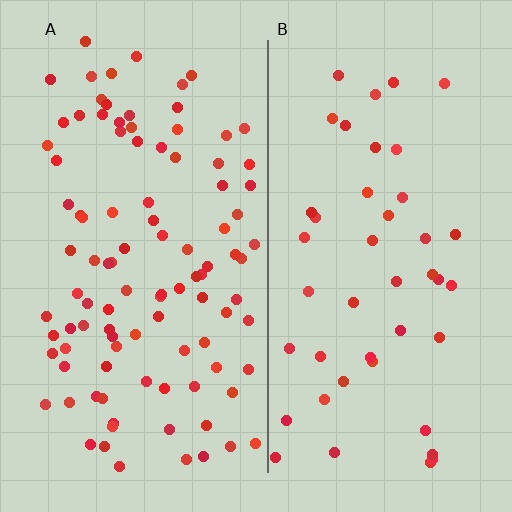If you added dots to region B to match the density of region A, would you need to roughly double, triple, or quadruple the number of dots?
Approximately double.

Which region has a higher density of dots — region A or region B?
A (the left).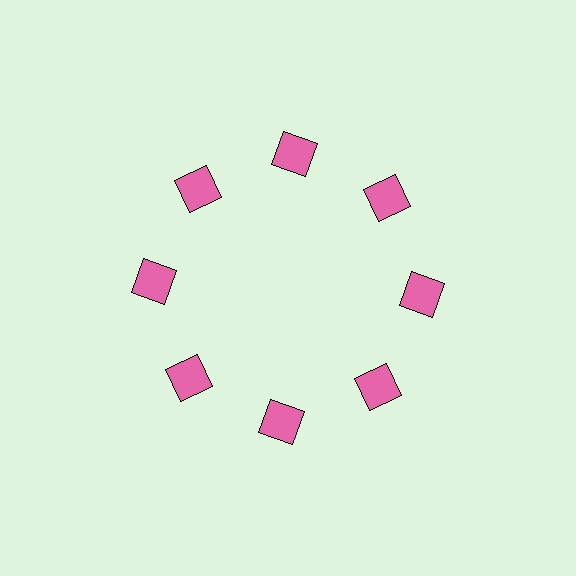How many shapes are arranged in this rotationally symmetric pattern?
There are 8 shapes, arranged in 8 groups of 1.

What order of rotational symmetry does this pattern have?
This pattern has 8-fold rotational symmetry.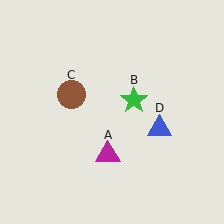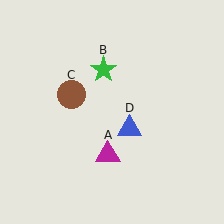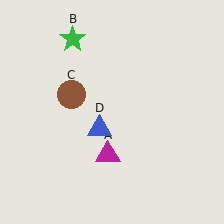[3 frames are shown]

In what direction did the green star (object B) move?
The green star (object B) moved up and to the left.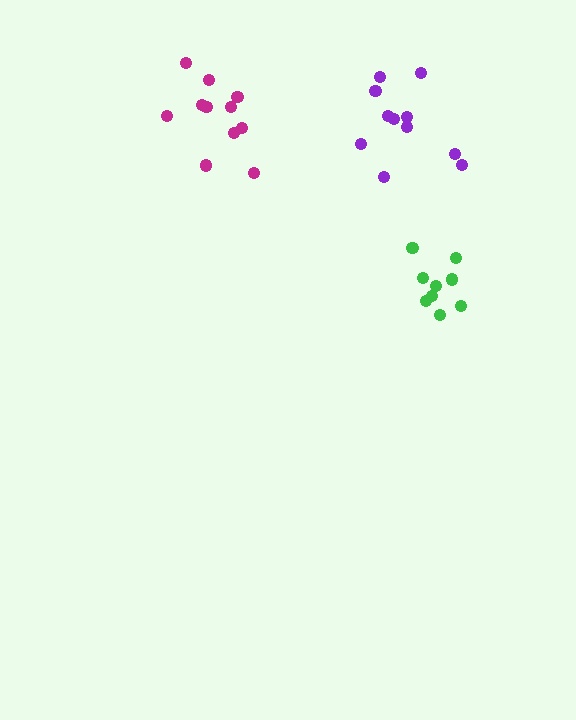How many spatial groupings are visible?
There are 3 spatial groupings.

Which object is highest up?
The purple cluster is topmost.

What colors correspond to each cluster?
The clusters are colored: purple, green, magenta.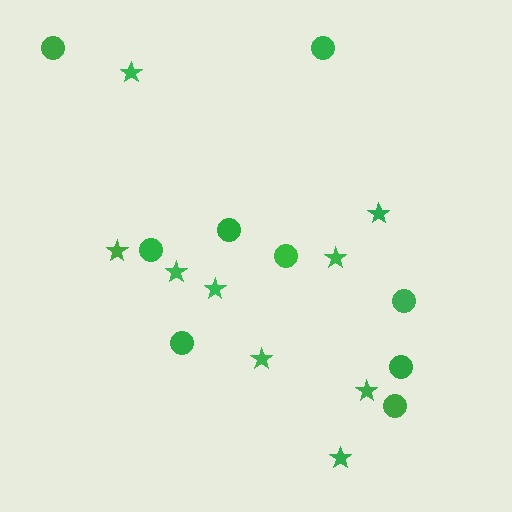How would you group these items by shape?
There are 2 groups: one group of stars (9) and one group of circles (9).